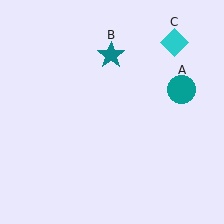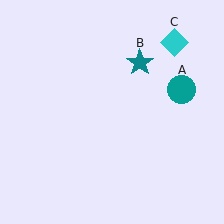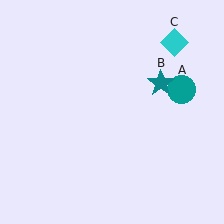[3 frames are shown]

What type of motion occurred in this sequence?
The teal star (object B) rotated clockwise around the center of the scene.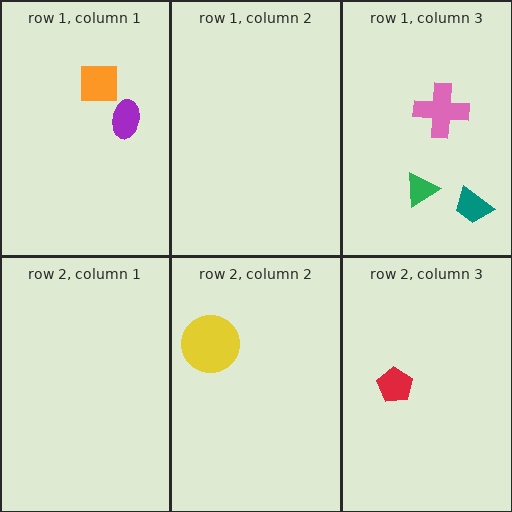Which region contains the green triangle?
The row 1, column 3 region.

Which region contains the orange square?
The row 1, column 1 region.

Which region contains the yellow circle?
The row 2, column 2 region.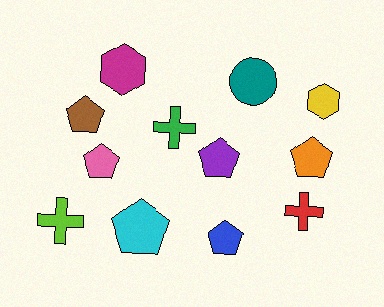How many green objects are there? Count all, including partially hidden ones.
There is 1 green object.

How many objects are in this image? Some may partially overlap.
There are 12 objects.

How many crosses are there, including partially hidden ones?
There are 3 crosses.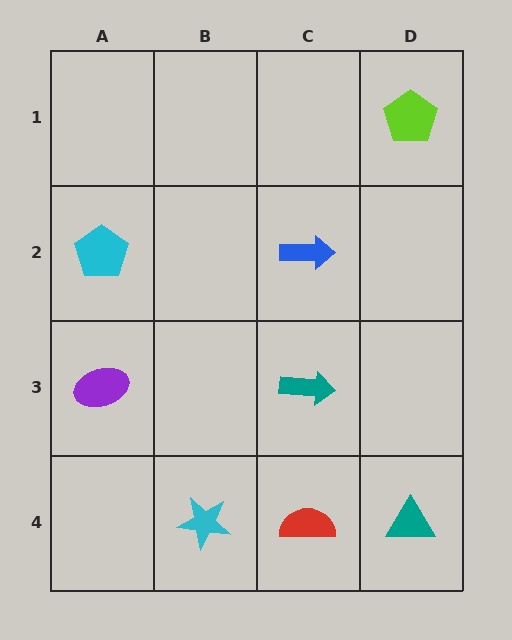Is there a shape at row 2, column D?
No, that cell is empty.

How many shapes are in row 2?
2 shapes.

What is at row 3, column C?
A teal arrow.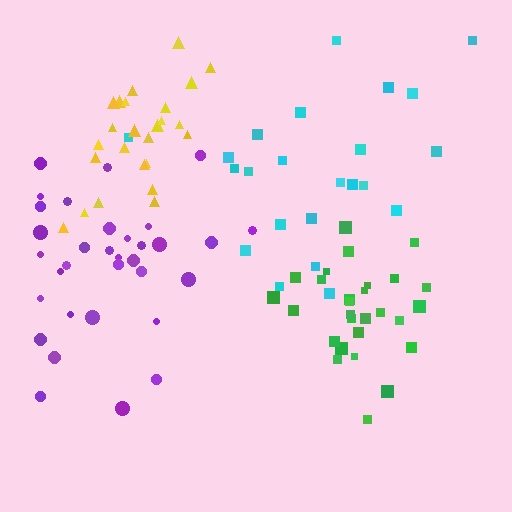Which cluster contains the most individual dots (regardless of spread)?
Purple (33).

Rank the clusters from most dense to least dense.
green, yellow, purple, cyan.